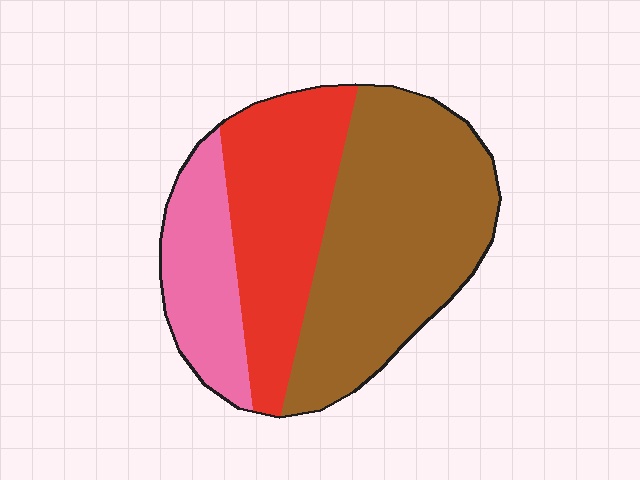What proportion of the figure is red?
Red takes up about one third (1/3) of the figure.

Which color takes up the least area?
Pink, at roughly 20%.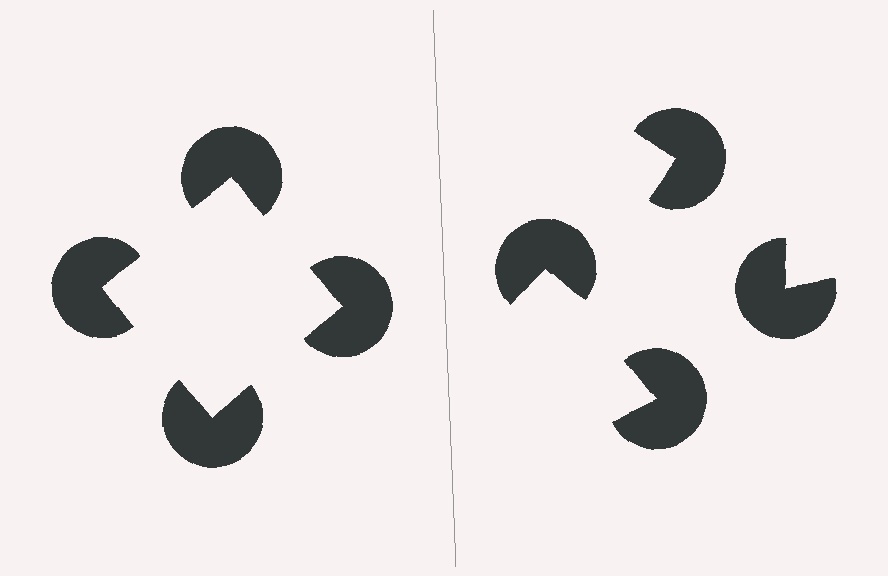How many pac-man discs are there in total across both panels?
8 — 4 on each side.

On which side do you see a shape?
An illusory square appears on the left side. On the right side the wedge cuts are rotated, so no coherent shape forms.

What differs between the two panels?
The pac-man discs are positioned identically on both sides; only the wedge orientations differ. On the left they align to a square; on the right they are misaligned.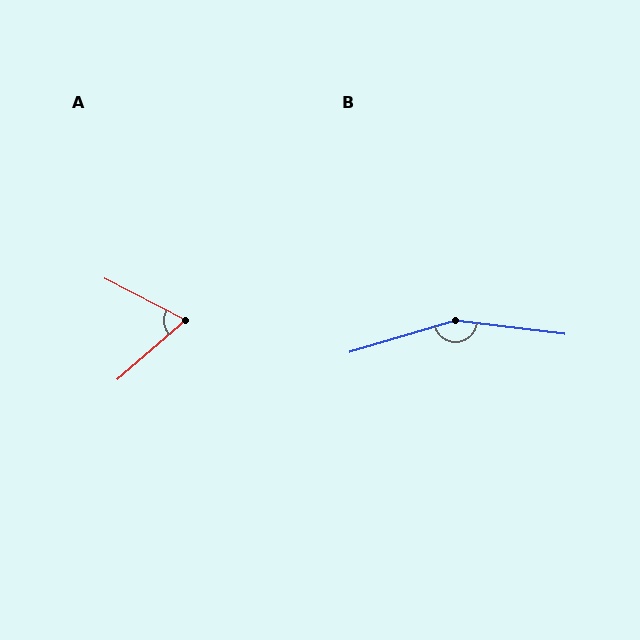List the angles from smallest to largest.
A (68°), B (156°).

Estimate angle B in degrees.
Approximately 156 degrees.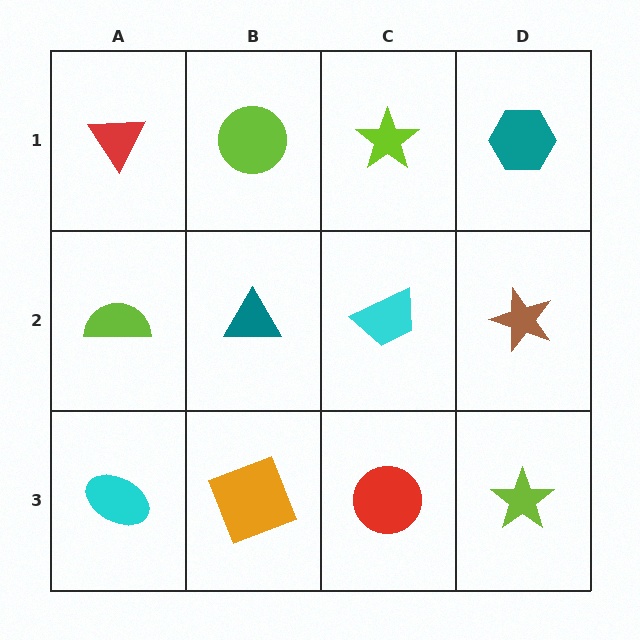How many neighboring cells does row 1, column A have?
2.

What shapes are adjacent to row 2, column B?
A lime circle (row 1, column B), an orange square (row 3, column B), a lime semicircle (row 2, column A), a cyan trapezoid (row 2, column C).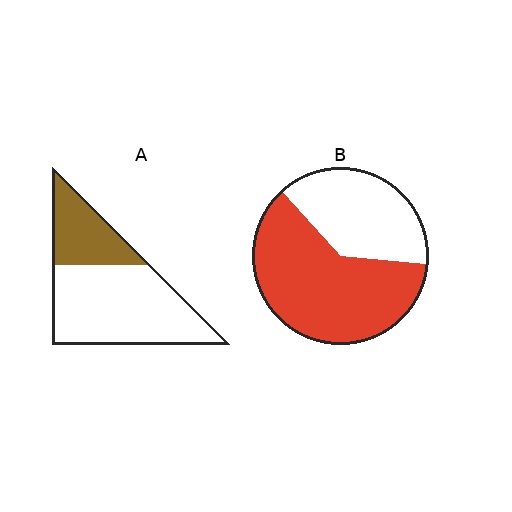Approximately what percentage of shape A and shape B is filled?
A is approximately 30% and B is approximately 60%.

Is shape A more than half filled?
No.